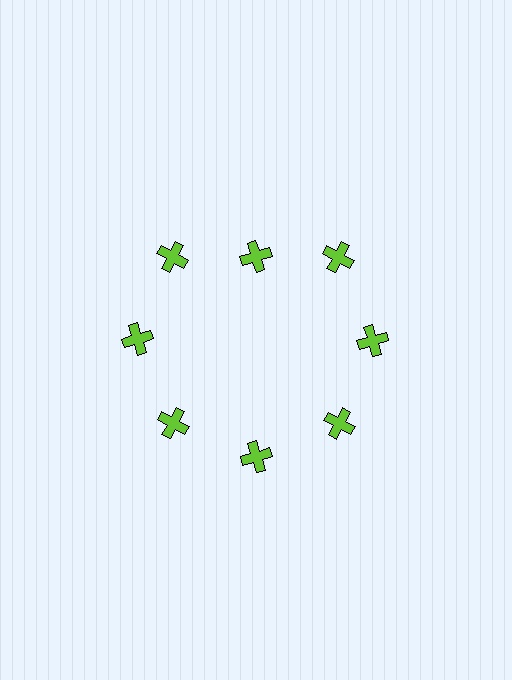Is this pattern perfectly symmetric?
No. The 8 lime crosses are arranged in a ring, but one element near the 12 o'clock position is pulled inward toward the center, breaking the 8-fold rotational symmetry.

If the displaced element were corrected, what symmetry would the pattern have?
It would have 8-fold rotational symmetry — the pattern would map onto itself every 45 degrees.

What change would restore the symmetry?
The symmetry would be restored by moving it outward, back onto the ring so that all 8 crosses sit at equal angles and equal distance from the center.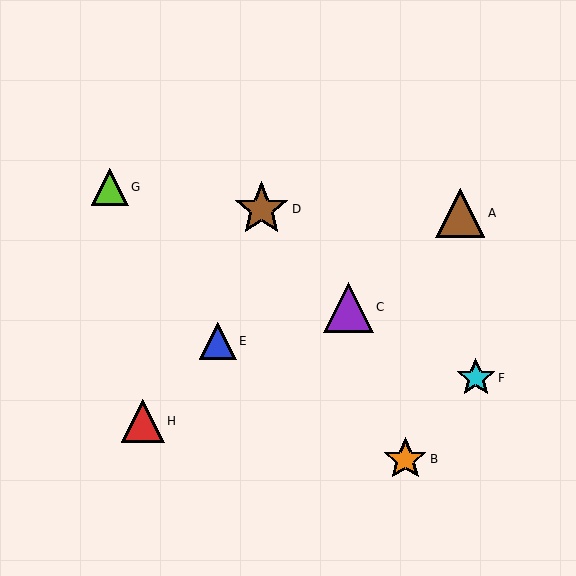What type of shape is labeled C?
Shape C is a purple triangle.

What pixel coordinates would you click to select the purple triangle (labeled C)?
Click at (348, 307) to select the purple triangle C.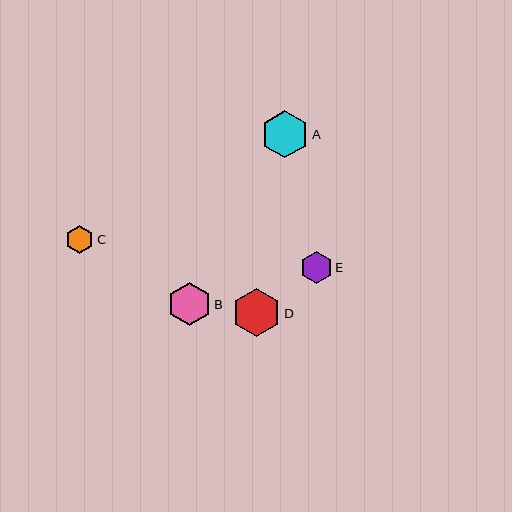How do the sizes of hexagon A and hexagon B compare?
Hexagon A and hexagon B are approximately the same size.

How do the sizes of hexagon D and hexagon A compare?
Hexagon D and hexagon A are approximately the same size.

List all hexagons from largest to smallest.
From largest to smallest: D, A, B, E, C.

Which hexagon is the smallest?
Hexagon C is the smallest with a size of approximately 28 pixels.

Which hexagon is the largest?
Hexagon D is the largest with a size of approximately 48 pixels.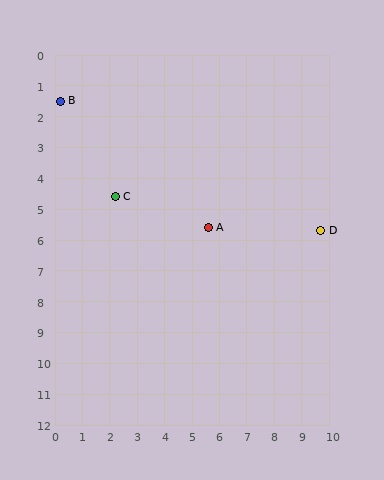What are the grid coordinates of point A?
Point A is at approximately (5.6, 5.6).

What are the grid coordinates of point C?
Point C is at approximately (2.2, 4.6).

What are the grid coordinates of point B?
Point B is at approximately (0.2, 1.5).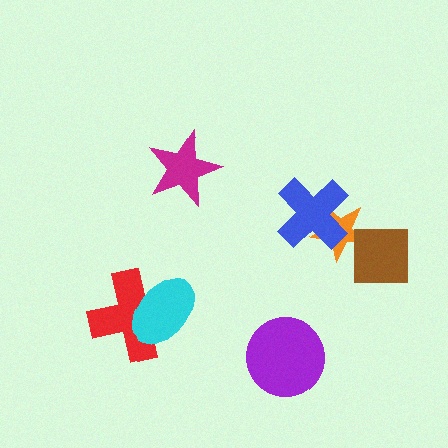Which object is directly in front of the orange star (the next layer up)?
The brown square is directly in front of the orange star.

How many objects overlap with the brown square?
1 object overlaps with the brown square.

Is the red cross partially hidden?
Yes, it is partially covered by another shape.